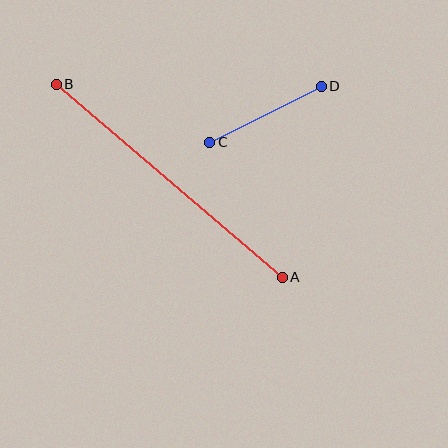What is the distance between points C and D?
The distance is approximately 125 pixels.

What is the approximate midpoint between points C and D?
The midpoint is at approximately (265, 114) pixels.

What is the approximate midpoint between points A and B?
The midpoint is at approximately (169, 181) pixels.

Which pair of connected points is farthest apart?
Points A and B are farthest apart.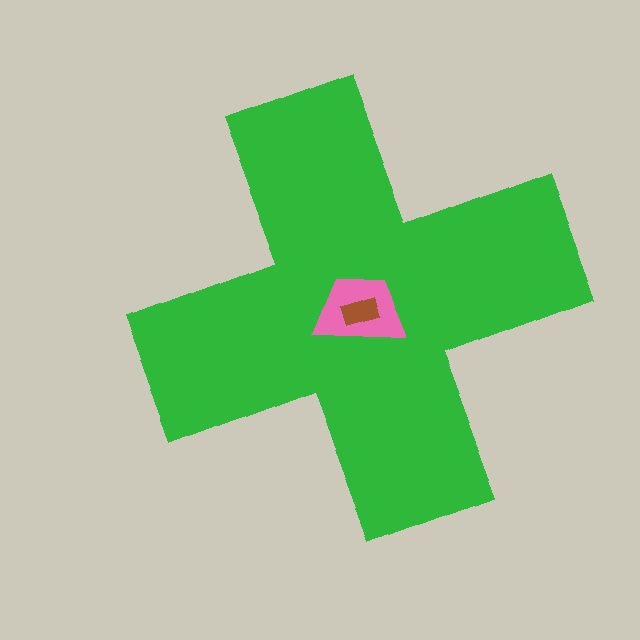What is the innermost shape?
The brown rectangle.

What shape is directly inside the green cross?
The pink trapezoid.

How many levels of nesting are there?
3.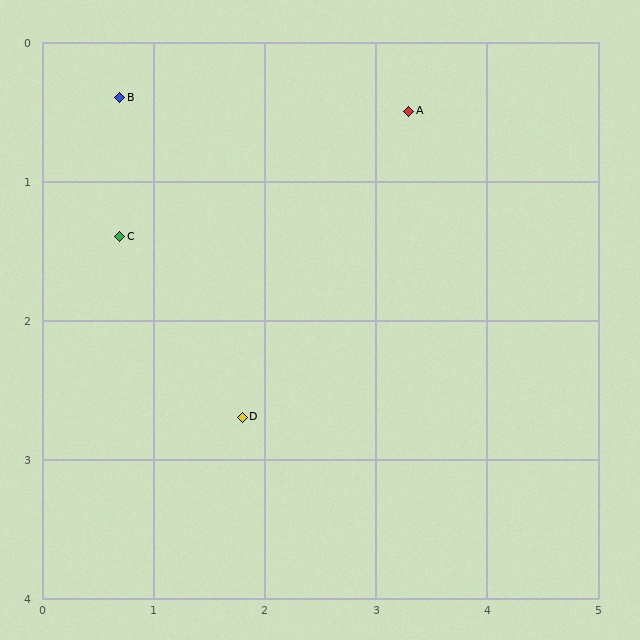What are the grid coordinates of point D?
Point D is at approximately (1.8, 2.7).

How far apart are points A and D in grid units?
Points A and D are about 2.7 grid units apart.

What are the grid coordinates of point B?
Point B is at approximately (0.7, 0.4).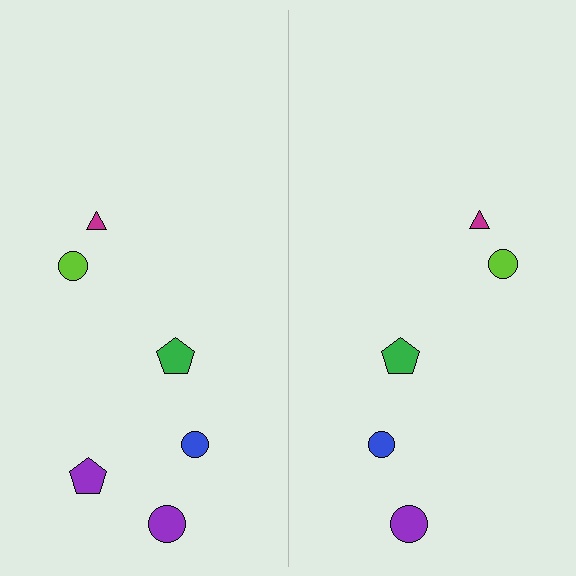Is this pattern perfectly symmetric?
No, the pattern is not perfectly symmetric. A purple pentagon is missing from the right side.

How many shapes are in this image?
There are 11 shapes in this image.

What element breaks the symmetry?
A purple pentagon is missing from the right side.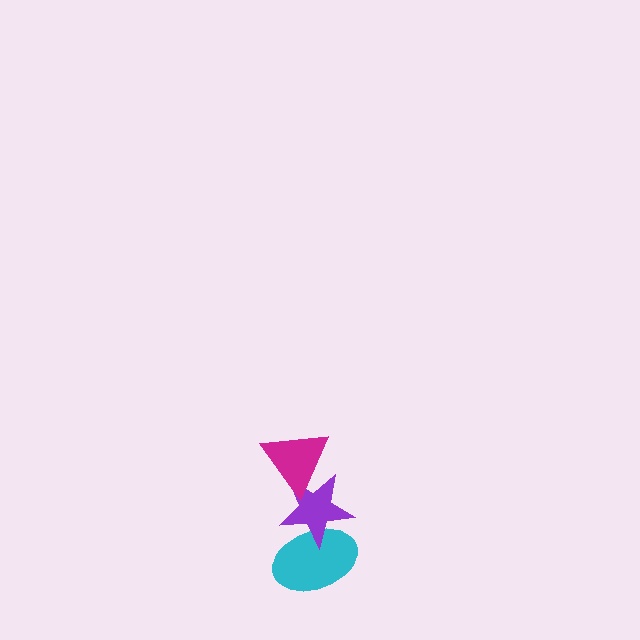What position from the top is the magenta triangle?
The magenta triangle is 1st from the top.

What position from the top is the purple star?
The purple star is 2nd from the top.